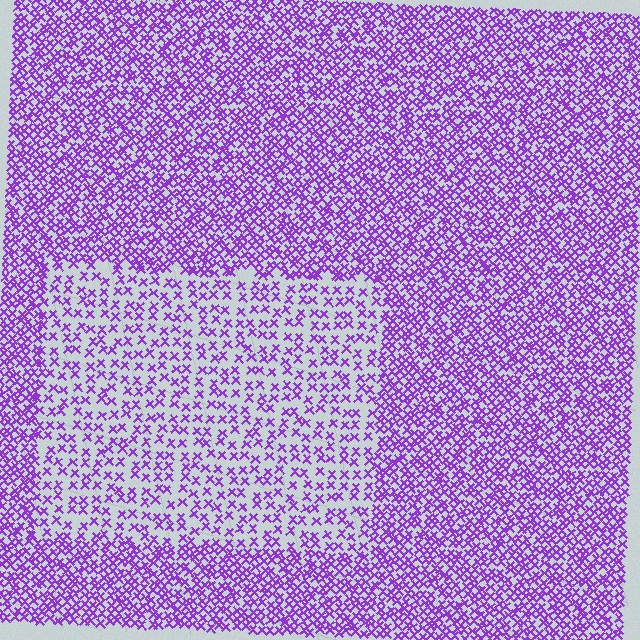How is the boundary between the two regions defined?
The boundary is defined by a change in element density (approximately 2.1x ratio). All elements are the same color, size, and shape.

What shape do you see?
I see a rectangle.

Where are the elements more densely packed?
The elements are more densely packed outside the rectangle boundary.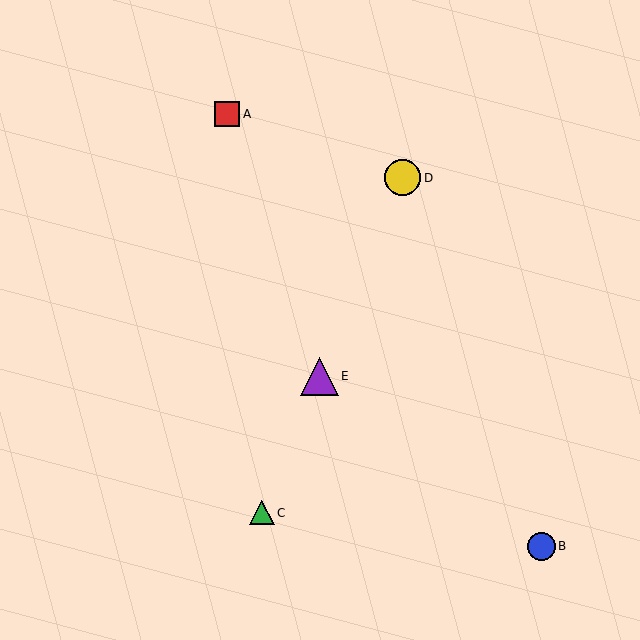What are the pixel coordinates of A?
Object A is at (227, 114).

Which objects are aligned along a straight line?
Objects C, D, E are aligned along a straight line.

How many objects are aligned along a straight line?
3 objects (C, D, E) are aligned along a straight line.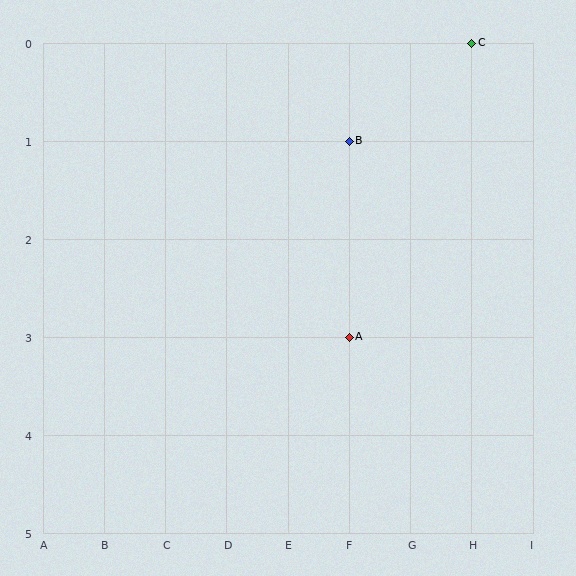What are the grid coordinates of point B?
Point B is at grid coordinates (F, 1).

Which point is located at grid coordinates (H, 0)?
Point C is at (H, 0).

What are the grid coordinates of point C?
Point C is at grid coordinates (H, 0).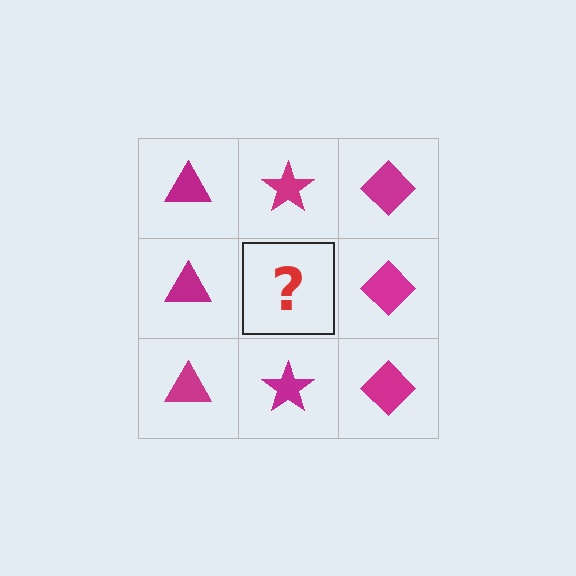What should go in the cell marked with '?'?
The missing cell should contain a magenta star.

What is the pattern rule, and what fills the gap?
The rule is that each column has a consistent shape. The gap should be filled with a magenta star.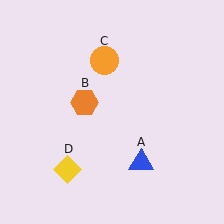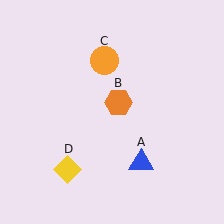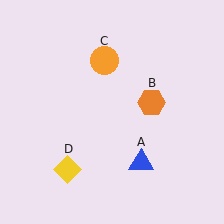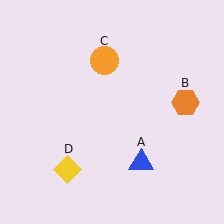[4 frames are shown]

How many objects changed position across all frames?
1 object changed position: orange hexagon (object B).